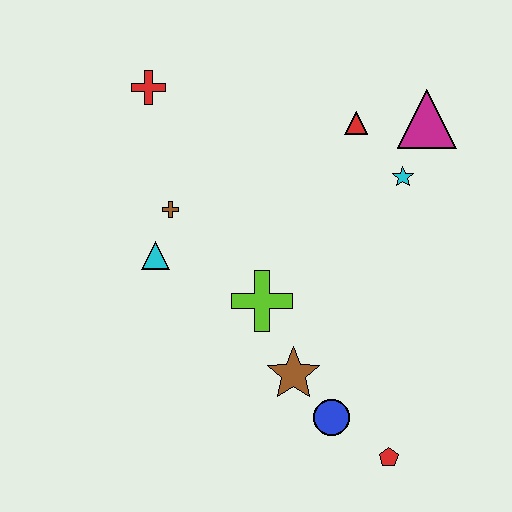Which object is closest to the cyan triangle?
The brown cross is closest to the cyan triangle.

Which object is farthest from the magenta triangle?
The red pentagon is farthest from the magenta triangle.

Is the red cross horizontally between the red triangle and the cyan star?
No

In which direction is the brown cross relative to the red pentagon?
The brown cross is above the red pentagon.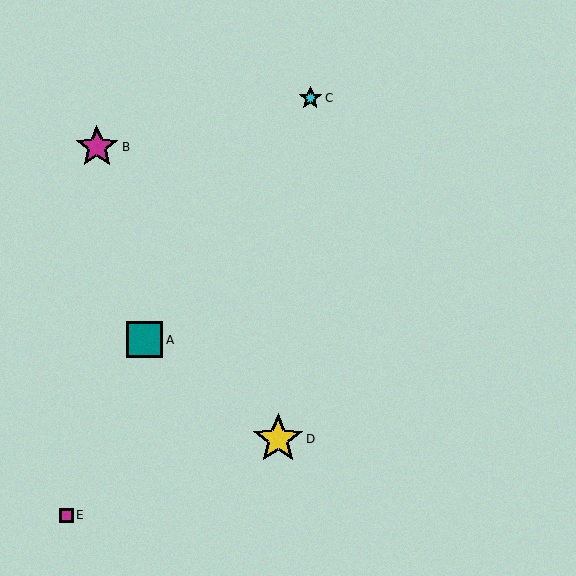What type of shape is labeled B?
Shape B is a magenta star.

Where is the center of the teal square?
The center of the teal square is at (144, 340).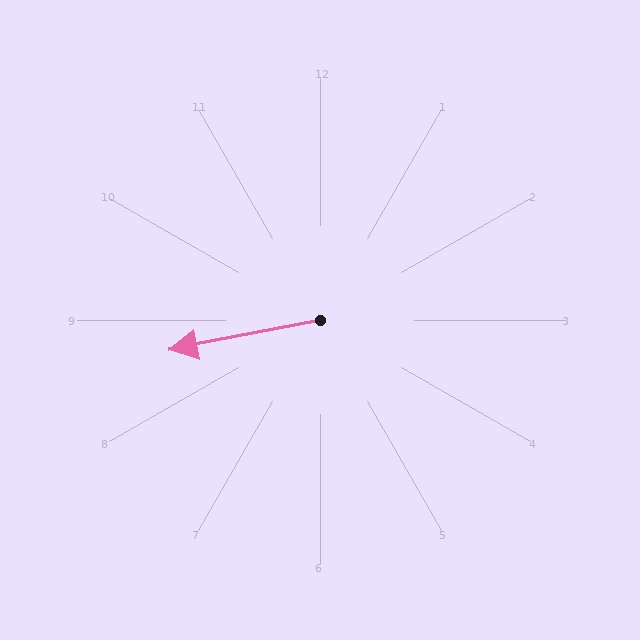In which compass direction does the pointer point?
West.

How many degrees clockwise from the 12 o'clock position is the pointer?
Approximately 259 degrees.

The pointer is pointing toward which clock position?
Roughly 9 o'clock.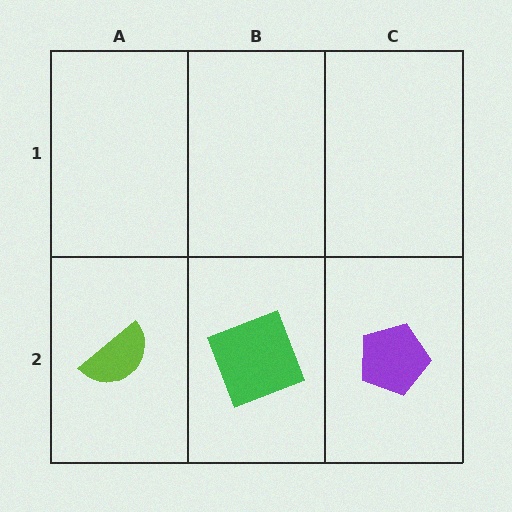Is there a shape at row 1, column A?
No, that cell is empty.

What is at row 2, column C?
A purple pentagon.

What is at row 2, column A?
A lime semicircle.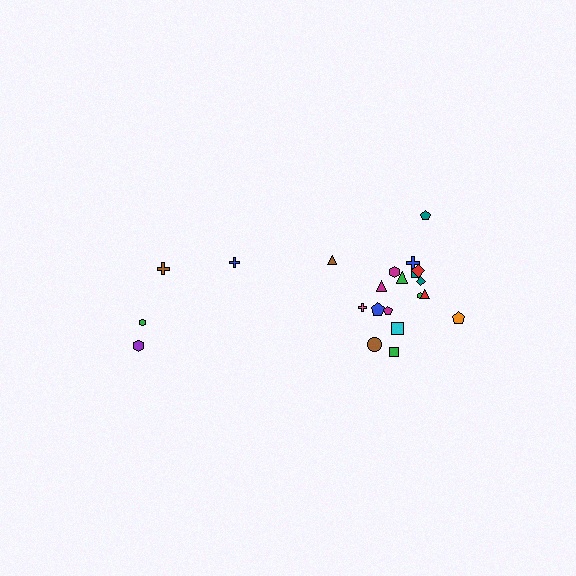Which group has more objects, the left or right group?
The right group.